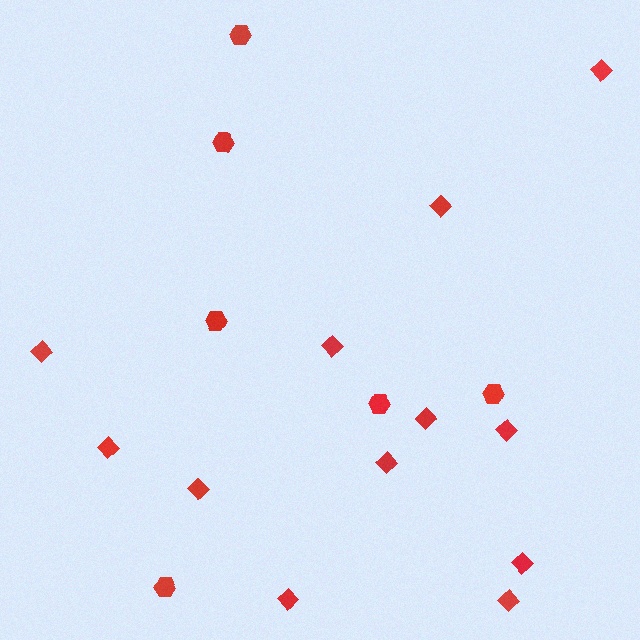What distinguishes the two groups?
There are 2 groups: one group of diamonds (12) and one group of hexagons (6).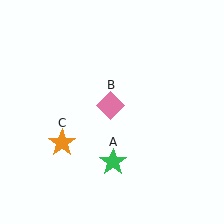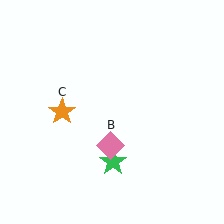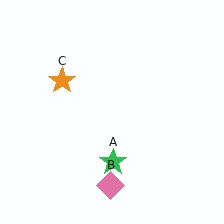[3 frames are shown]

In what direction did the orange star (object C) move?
The orange star (object C) moved up.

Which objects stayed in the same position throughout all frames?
Green star (object A) remained stationary.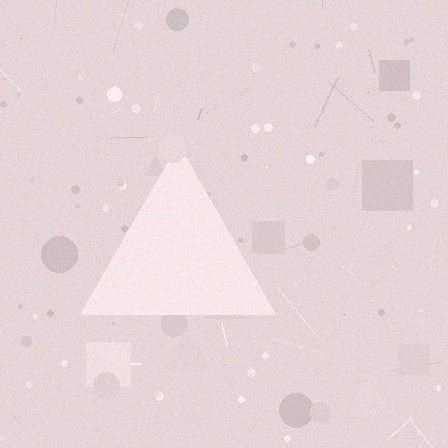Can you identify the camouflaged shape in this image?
The camouflaged shape is a triangle.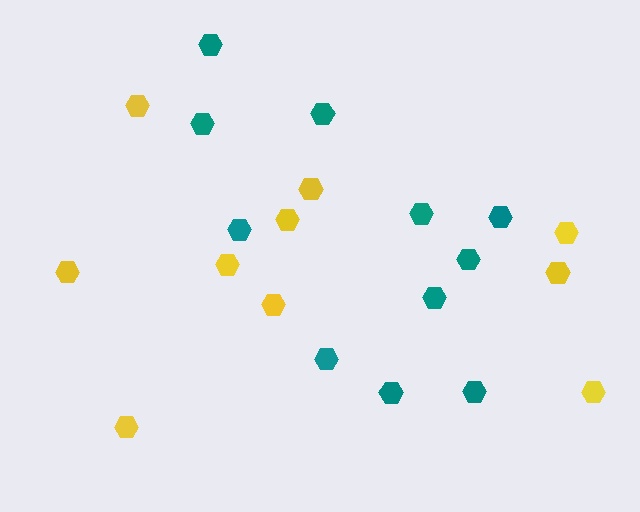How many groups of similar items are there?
There are 2 groups: one group of yellow hexagons (10) and one group of teal hexagons (11).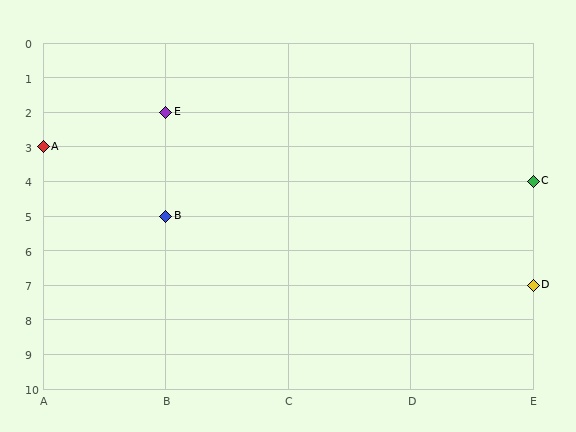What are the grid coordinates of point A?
Point A is at grid coordinates (A, 3).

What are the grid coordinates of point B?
Point B is at grid coordinates (B, 5).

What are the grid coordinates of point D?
Point D is at grid coordinates (E, 7).